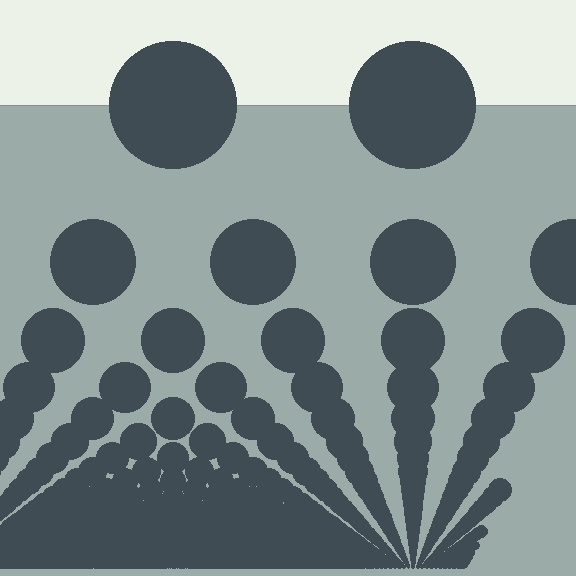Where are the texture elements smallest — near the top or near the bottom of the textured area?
Near the bottom.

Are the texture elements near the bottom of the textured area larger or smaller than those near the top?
Smaller. The gradient is inverted — elements near the bottom are smaller and denser.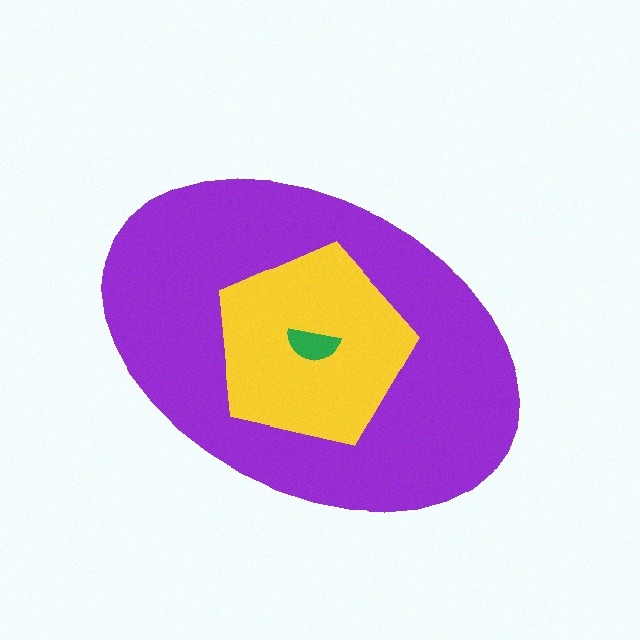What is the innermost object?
The green semicircle.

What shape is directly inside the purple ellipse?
The yellow pentagon.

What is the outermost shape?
The purple ellipse.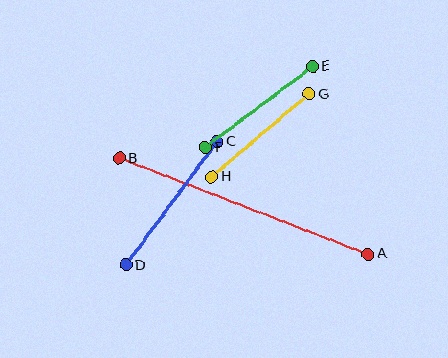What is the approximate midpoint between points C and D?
The midpoint is at approximately (172, 203) pixels.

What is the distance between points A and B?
The distance is approximately 267 pixels.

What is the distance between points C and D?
The distance is approximately 154 pixels.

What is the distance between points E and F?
The distance is approximately 134 pixels.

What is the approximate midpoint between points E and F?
The midpoint is at approximately (259, 107) pixels.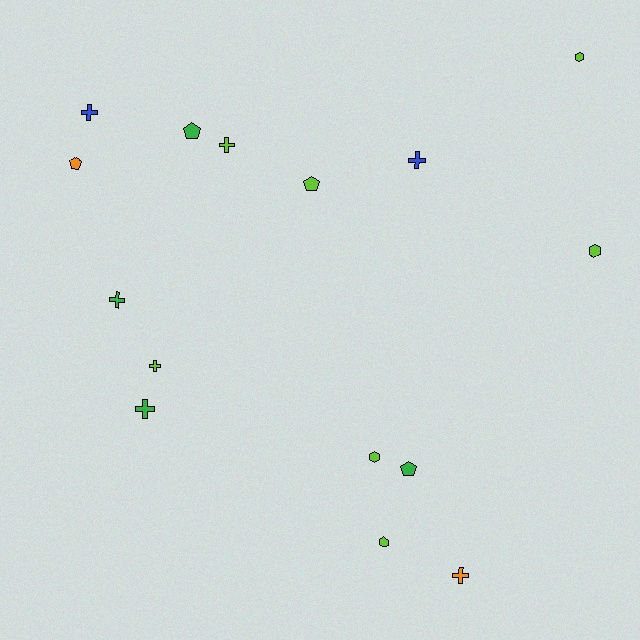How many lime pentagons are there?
There is 1 lime pentagon.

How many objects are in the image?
There are 15 objects.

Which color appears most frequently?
Lime, with 7 objects.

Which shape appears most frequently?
Cross, with 7 objects.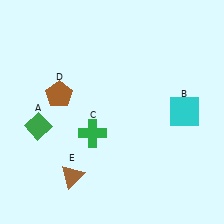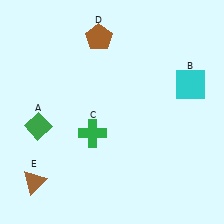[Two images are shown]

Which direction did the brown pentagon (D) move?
The brown pentagon (D) moved up.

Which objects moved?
The objects that moved are: the cyan square (B), the brown pentagon (D), the brown triangle (E).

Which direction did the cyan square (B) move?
The cyan square (B) moved up.